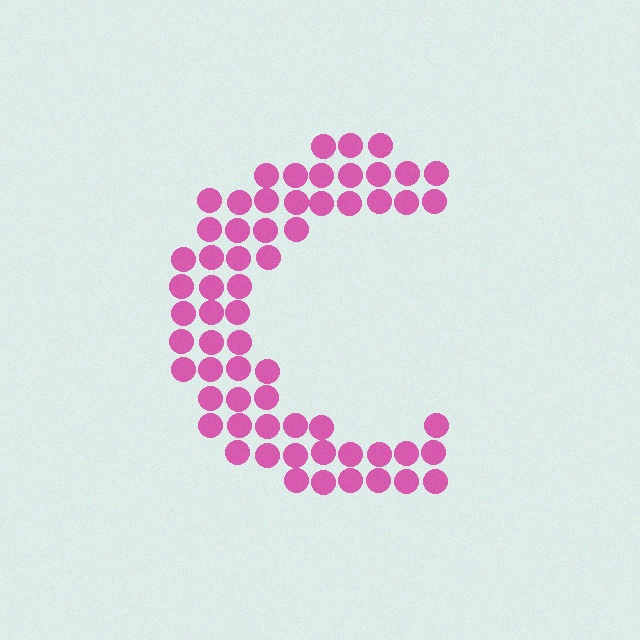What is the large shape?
The large shape is the letter C.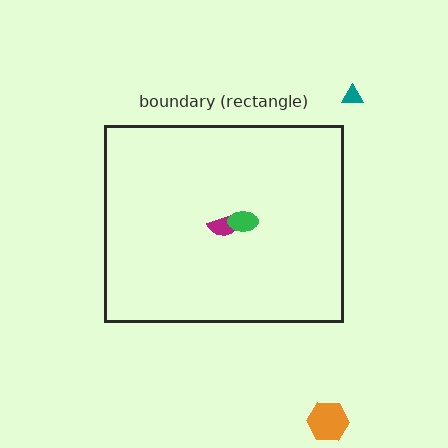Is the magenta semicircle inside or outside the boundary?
Inside.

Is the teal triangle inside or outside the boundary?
Outside.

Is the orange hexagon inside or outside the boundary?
Outside.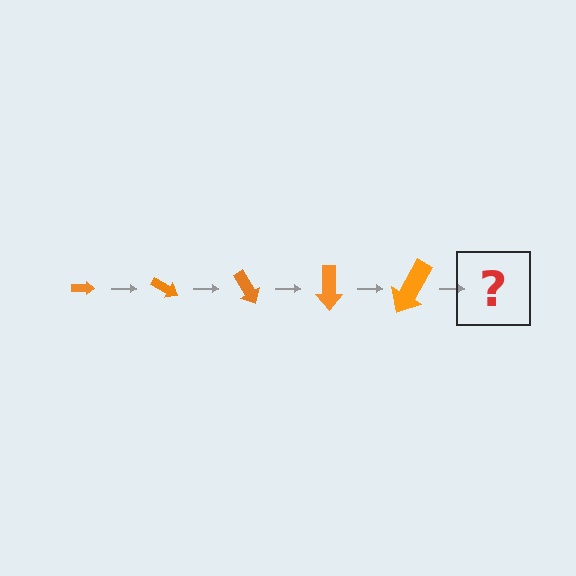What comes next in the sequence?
The next element should be an arrow, larger than the previous one and rotated 150 degrees from the start.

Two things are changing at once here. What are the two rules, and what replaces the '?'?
The two rules are that the arrow grows larger each step and it rotates 30 degrees each step. The '?' should be an arrow, larger than the previous one and rotated 150 degrees from the start.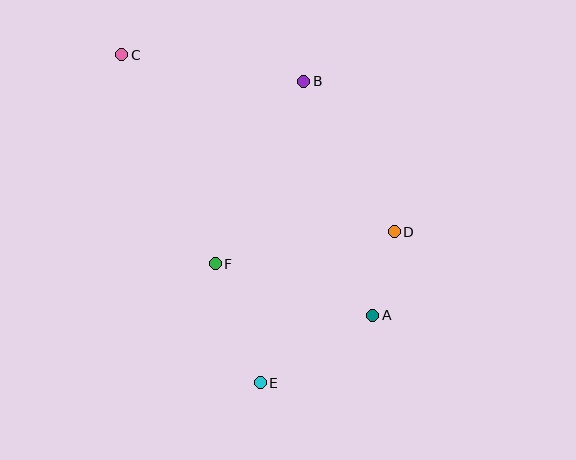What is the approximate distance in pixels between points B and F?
The distance between B and F is approximately 203 pixels.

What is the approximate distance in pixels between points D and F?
The distance between D and F is approximately 182 pixels.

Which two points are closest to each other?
Points A and D are closest to each other.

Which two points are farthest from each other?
Points A and C are farthest from each other.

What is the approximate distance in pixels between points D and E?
The distance between D and E is approximately 202 pixels.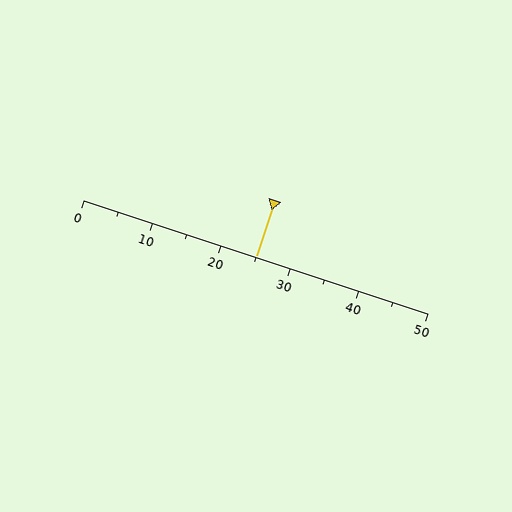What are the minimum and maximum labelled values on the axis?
The axis runs from 0 to 50.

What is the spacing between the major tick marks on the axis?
The major ticks are spaced 10 apart.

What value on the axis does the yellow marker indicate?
The marker indicates approximately 25.